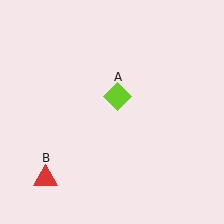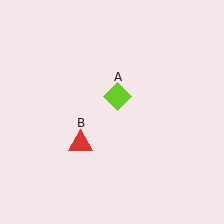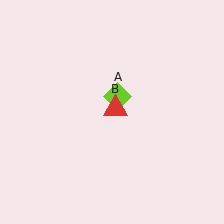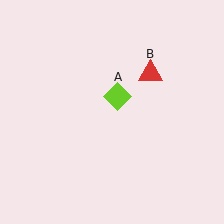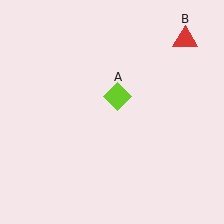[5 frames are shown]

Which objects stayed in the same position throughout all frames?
Lime diamond (object A) remained stationary.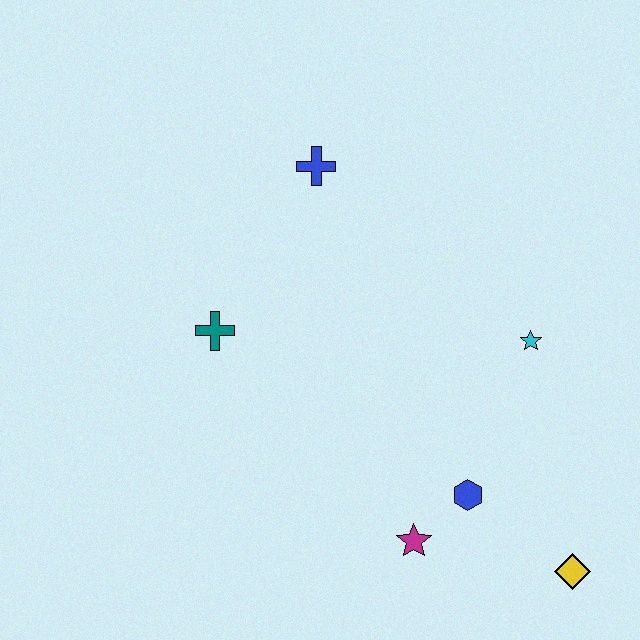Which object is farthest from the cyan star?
The teal cross is farthest from the cyan star.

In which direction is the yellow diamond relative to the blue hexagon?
The yellow diamond is to the right of the blue hexagon.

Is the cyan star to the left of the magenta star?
No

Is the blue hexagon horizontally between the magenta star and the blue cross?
No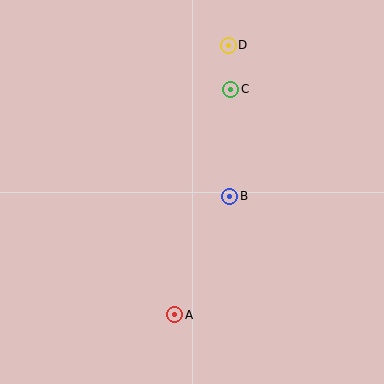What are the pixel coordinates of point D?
Point D is at (228, 45).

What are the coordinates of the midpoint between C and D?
The midpoint between C and D is at (229, 67).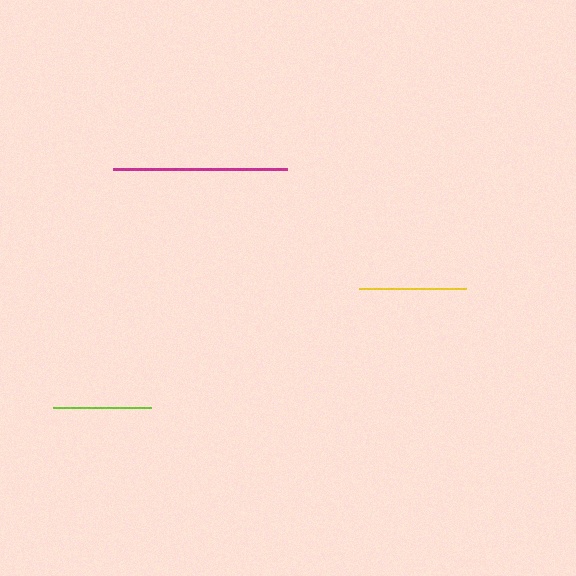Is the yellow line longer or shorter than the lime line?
The yellow line is longer than the lime line.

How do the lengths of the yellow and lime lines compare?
The yellow and lime lines are approximately the same length.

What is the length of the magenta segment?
The magenta segment is approximately 174 pixels long.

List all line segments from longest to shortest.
From longest to shortest: magenta, yellow, lime.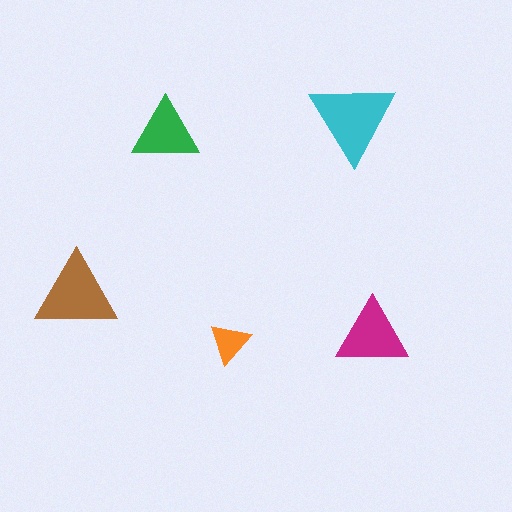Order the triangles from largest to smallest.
the cyan one, the brown one, the magenta one, the green one, the orange one.